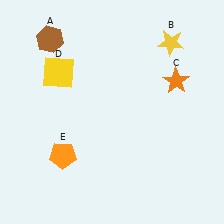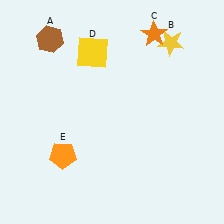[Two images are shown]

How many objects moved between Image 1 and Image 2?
2 objects moved between the two images.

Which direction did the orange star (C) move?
The orange star (C) moved up.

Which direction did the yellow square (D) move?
The yellow square (D) moved right.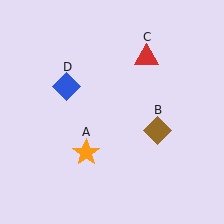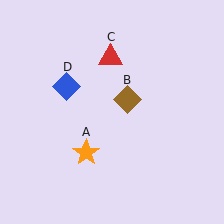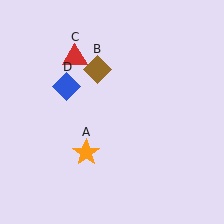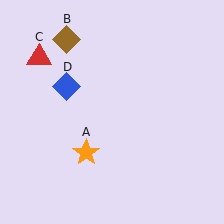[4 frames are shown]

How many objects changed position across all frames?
2 objects changed position: brown diamond (object B), red triangle (object C).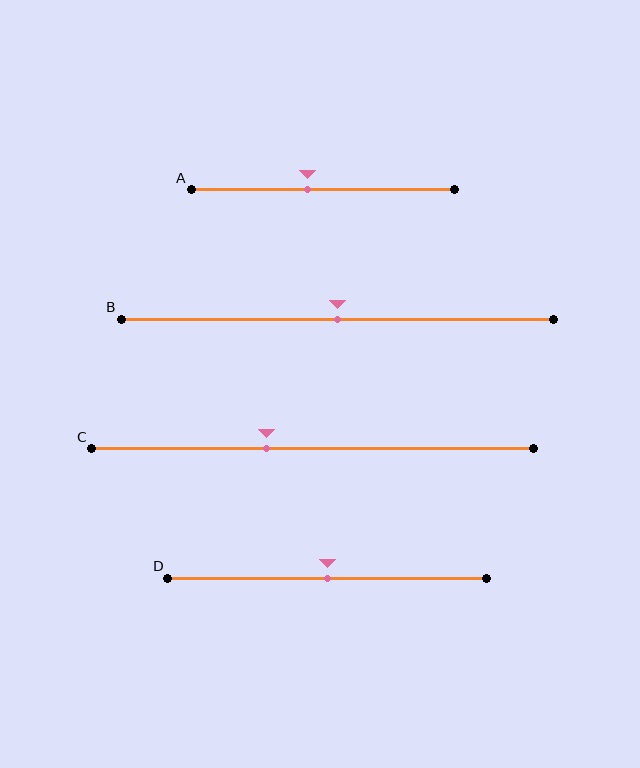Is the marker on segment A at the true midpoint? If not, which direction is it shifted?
No, the marker on segment A is shifted to the left by about 6% of the segment length.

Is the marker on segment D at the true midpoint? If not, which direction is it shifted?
Yes, the marker on segment D is at the true midpoint.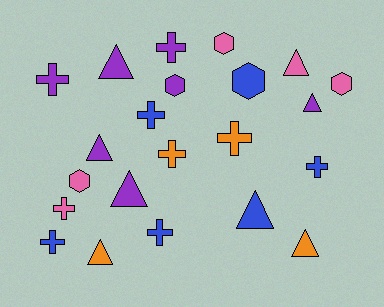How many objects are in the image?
There are 22 objects.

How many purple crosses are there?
There are 2 purple crosses.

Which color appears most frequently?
Purple, with 7 objects.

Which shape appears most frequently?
Cross, with 9 objects.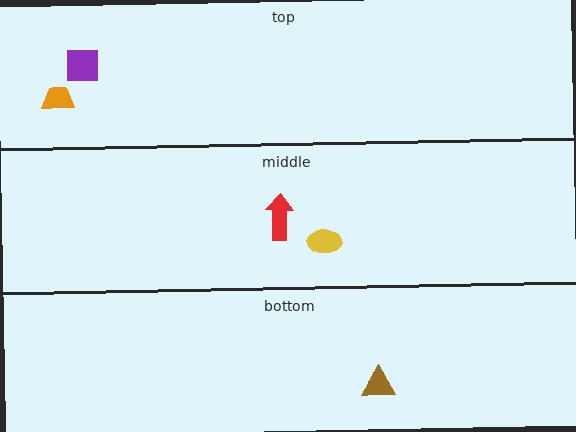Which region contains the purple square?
The top region.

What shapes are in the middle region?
The red arrow, the yellow ellipse.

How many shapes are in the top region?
2.